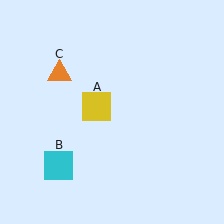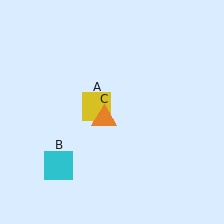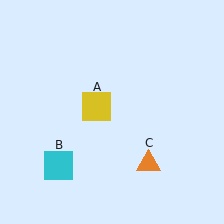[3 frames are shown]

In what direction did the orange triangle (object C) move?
The orange triangle (object C) moved down and to the right.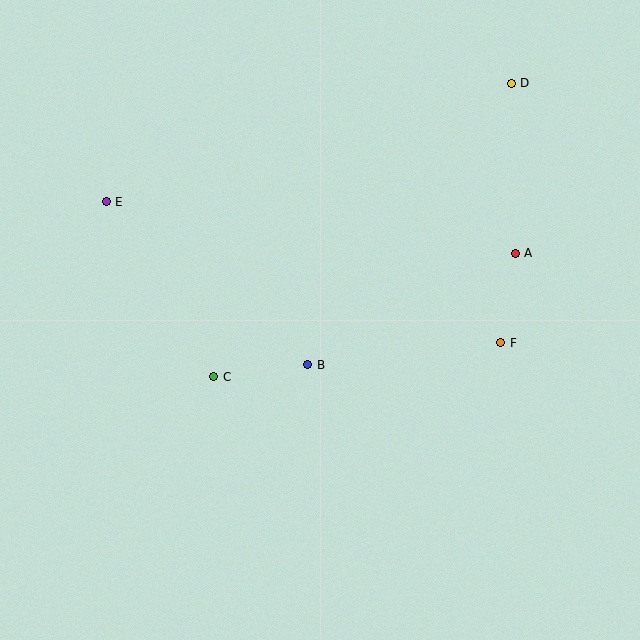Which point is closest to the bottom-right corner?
Point F is closest to the bottom-right corner.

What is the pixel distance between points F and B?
The distance between F and B is 194 pixels.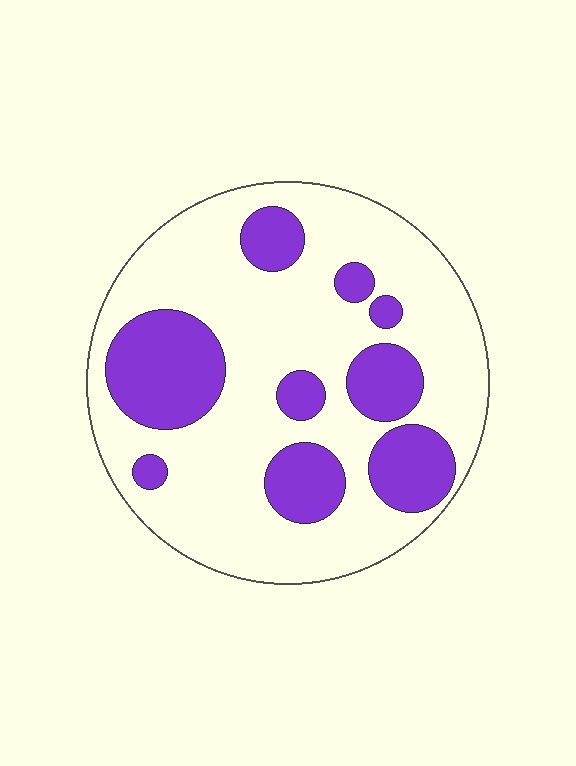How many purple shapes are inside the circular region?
9.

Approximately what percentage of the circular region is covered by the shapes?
Approximately 30%.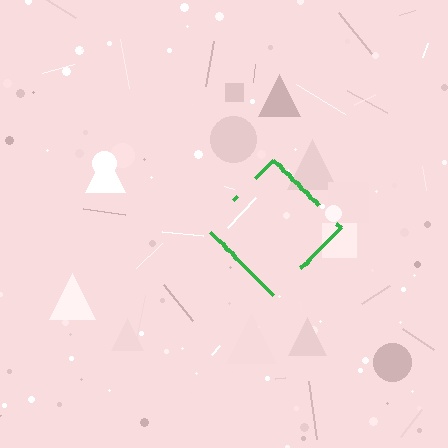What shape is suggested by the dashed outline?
The dashed outline suggests a diamond.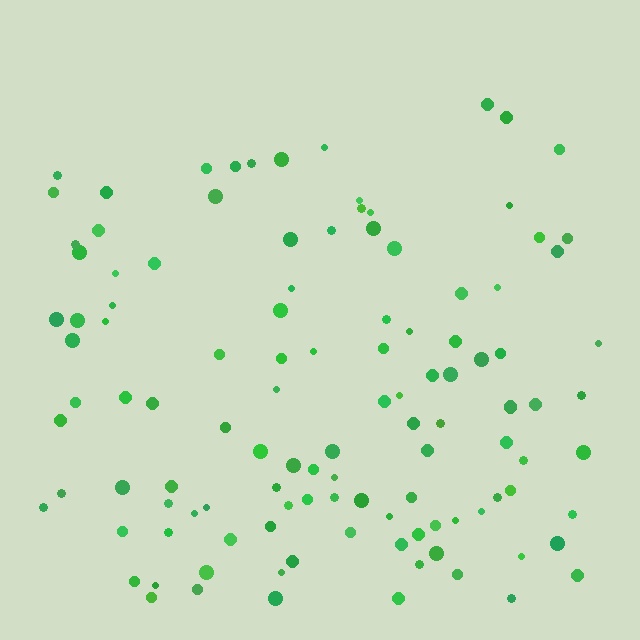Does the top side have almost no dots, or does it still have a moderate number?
Still a moderate number, just noticeably fewer than the bottom.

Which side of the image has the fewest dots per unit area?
The top.